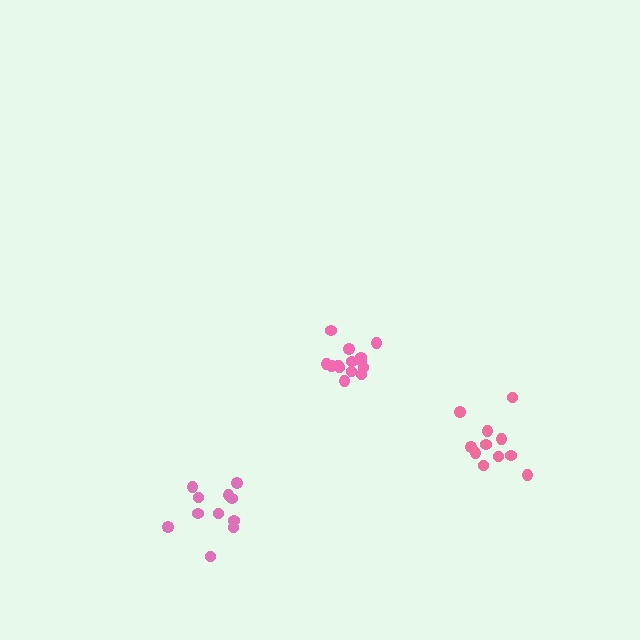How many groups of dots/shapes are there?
There are 3 groups.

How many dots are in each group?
Group 1: 11 dots, Group 2: 14 dots, Group 3: 11 dots (36 total).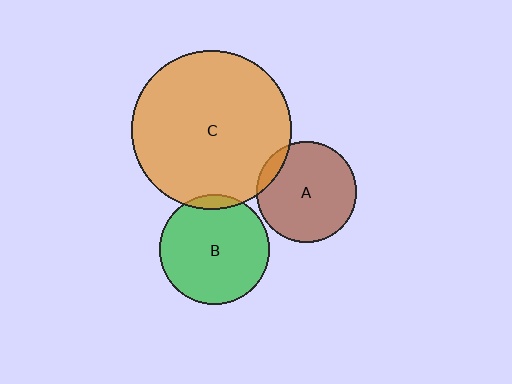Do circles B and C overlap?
Yes.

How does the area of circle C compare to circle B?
Approximately 2.1 times.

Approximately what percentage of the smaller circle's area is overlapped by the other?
Approximately 5%.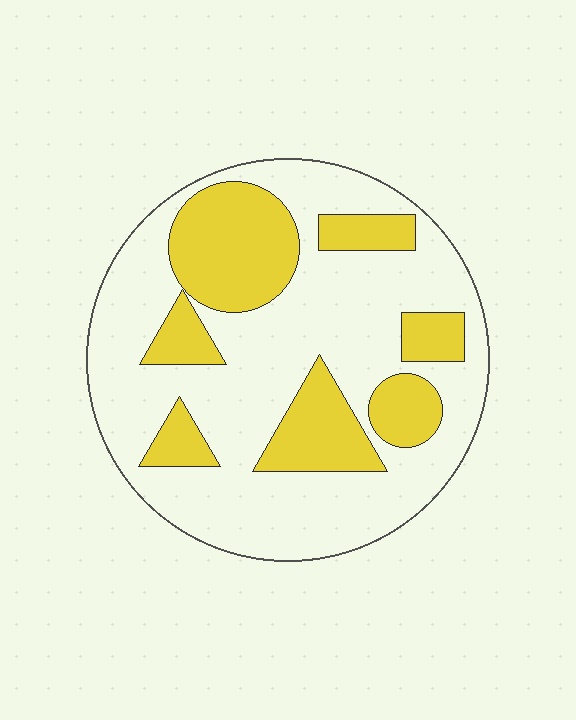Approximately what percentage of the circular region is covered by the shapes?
Approximately 30%.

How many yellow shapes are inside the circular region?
7.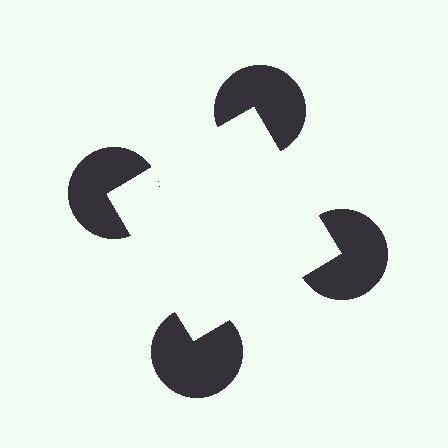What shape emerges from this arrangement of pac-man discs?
An illusory square — its edges are inferred from the aligned wedge cuts in the pac-man discs, not physically drawn.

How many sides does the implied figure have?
4 sides.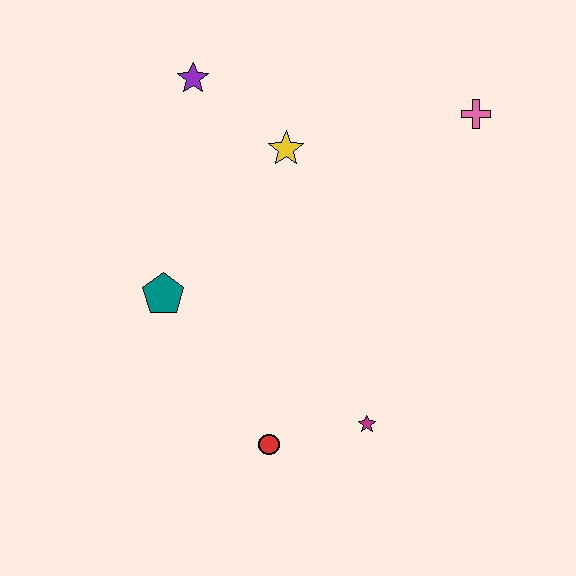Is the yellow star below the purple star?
Yes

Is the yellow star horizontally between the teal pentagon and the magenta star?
Yes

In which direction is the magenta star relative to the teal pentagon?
The magenta star is to the right of the teal pentagon.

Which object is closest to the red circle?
The magenta star is closest to the red circle.